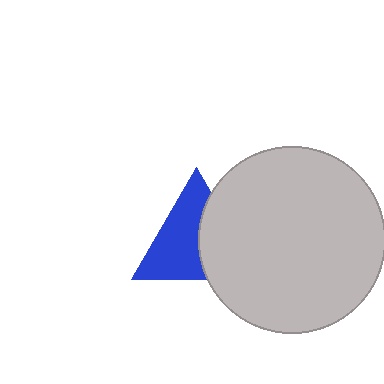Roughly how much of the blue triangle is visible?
About half of it is visible (roughly 59%).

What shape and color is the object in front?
The object in front is a light gray circle.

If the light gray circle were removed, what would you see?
You would see the complete blue triangle.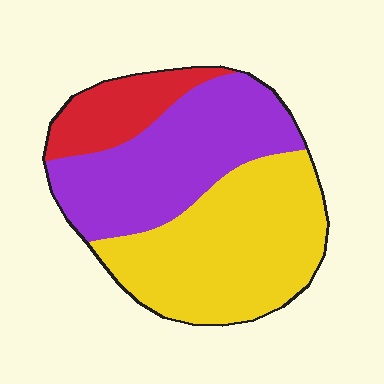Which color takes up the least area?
Red, at roughly 15%.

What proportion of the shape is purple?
Purple takes up between a quarter and a half of the shape.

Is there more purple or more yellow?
Yellow.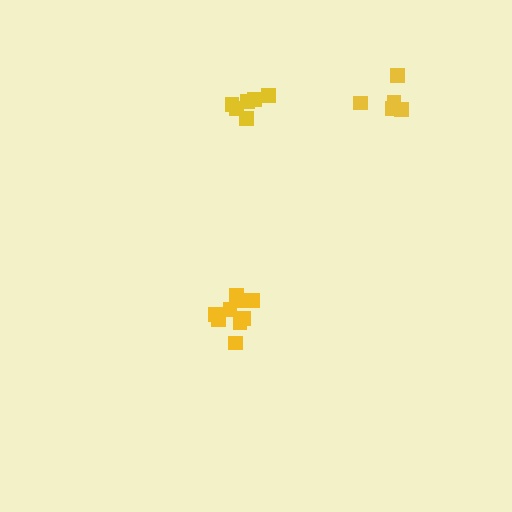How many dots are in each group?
Group 1: 9 dots, Group 2: 6 dots, Group 3: 5 dots (20 total).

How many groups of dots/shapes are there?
There are 3 groups.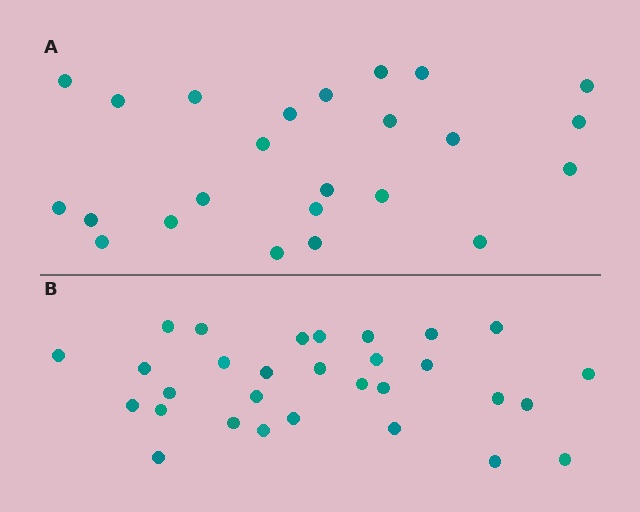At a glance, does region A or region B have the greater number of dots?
Region B (the bottom region) has more dots.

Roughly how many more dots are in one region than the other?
Region B has about 6 more dots than region A.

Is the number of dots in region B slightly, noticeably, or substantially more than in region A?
Region B has noticeably more, but not dramatically so. The ratio is roughly 1.2 to 1.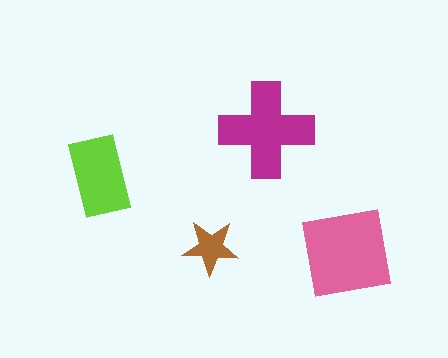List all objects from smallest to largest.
The brown star, the lime rectangle, the magenta cross, the pink square.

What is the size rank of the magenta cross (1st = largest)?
2nd.